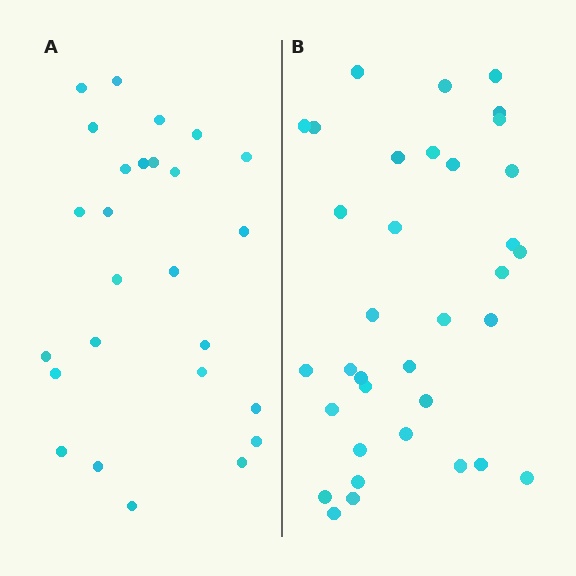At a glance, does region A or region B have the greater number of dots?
Region B (the right region) has more dots.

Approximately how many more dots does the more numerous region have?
Region B has roughly 8 or so more dots than region A.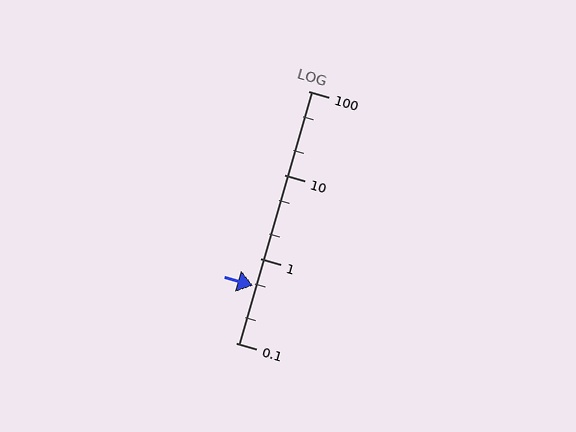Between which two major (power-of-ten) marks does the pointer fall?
The pointer is between 0.1 and 1.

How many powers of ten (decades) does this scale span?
The scale spans 3 decades, from 0.1 to 100.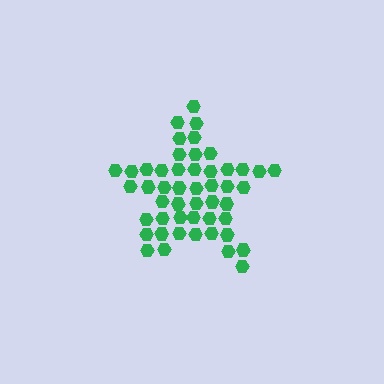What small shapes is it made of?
It is made of small hexagons.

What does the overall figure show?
The overall figure shows a star.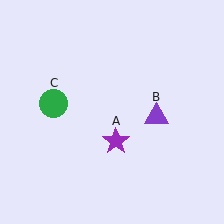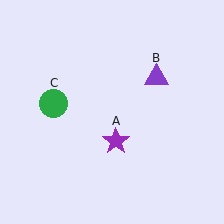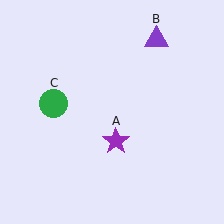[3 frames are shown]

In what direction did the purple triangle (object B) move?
The purple triangle (object B) moved up.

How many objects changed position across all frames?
1 object changed position: purple triangle (object B).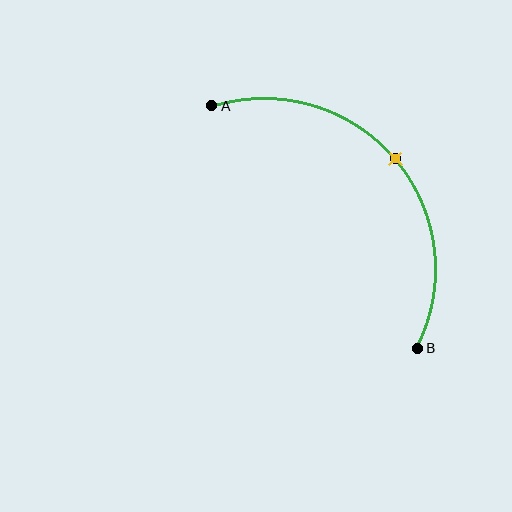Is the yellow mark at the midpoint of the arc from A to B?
Yes. The yellow mark lies on the arc at equal arc-length from both A and B — it is the arc midpoint.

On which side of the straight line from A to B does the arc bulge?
The arc bulges above and to the right of the straight line connecting A and B.